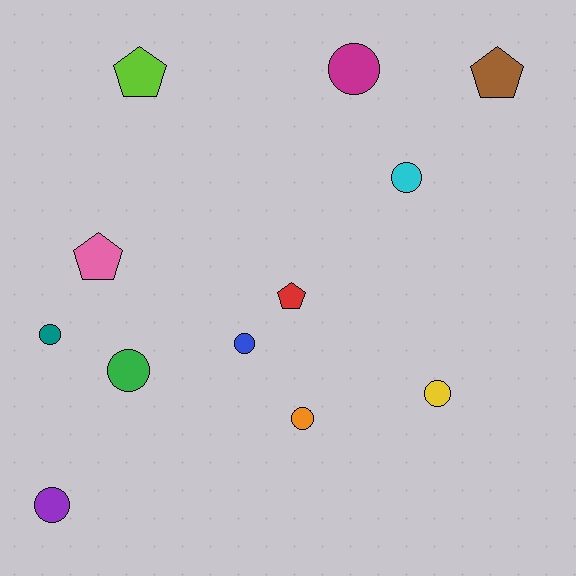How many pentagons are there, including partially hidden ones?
There are 4 pentagons.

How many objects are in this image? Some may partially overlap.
There are 12 objects.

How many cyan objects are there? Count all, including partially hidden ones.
There is 1 cyan object.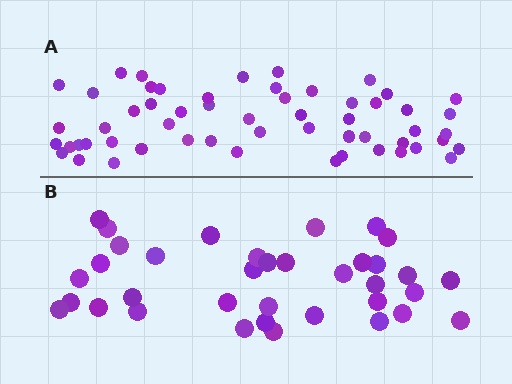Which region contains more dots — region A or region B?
Region A (the top region) has more dots.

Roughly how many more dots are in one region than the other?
Region A has approximately 20 more dots than region B.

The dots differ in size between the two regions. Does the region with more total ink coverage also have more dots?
No. Region B has more total ink coverage because its dots are larger, but region A actually contains more individual dots. Total area can be misleading — the number of items is what matters here.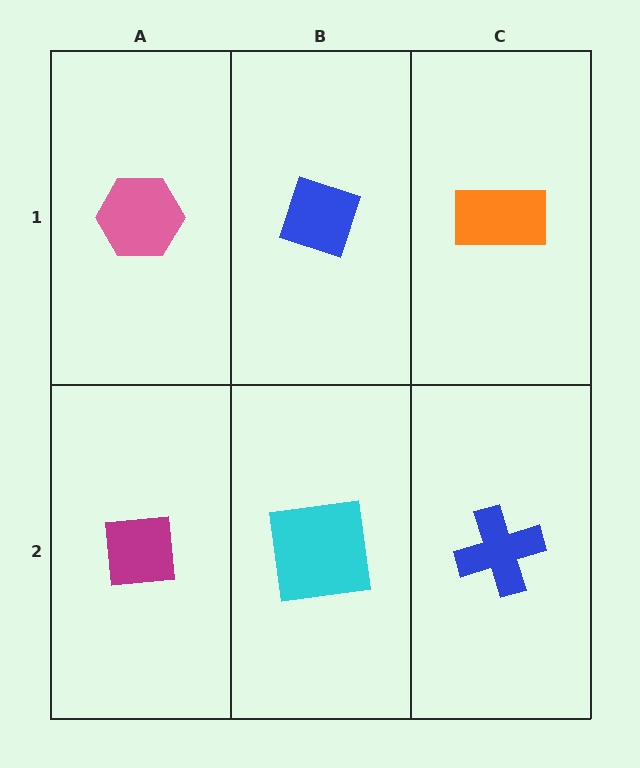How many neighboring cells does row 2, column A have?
2.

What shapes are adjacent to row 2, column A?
A pink hexagon (row 1, column A), a cyan square (row 2, column B).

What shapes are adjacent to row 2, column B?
A blue diamond (row 1, column B), a magenta square (row 2, column A), a blue cross (row 2, column C).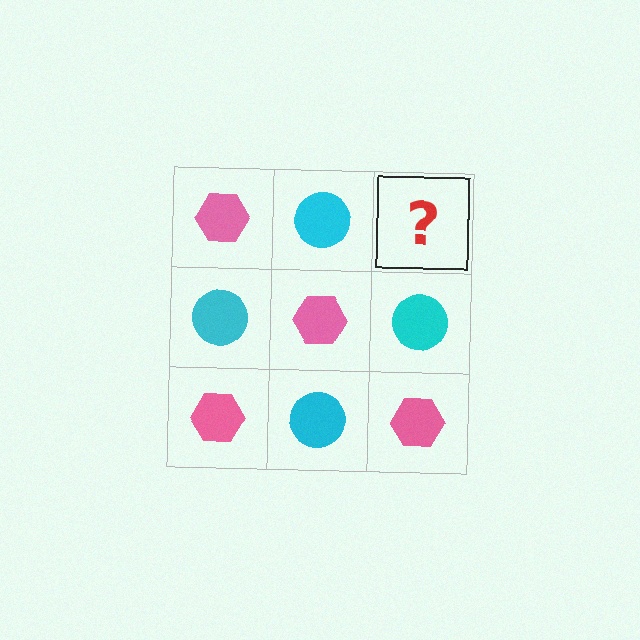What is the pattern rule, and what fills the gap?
The rule is that it alternates pink hexagon and cyan circle in a checkerboard pattern. The gap should be filled with a pink hexagon.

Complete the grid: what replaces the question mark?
The question mark should be replaced with a pink hexagon.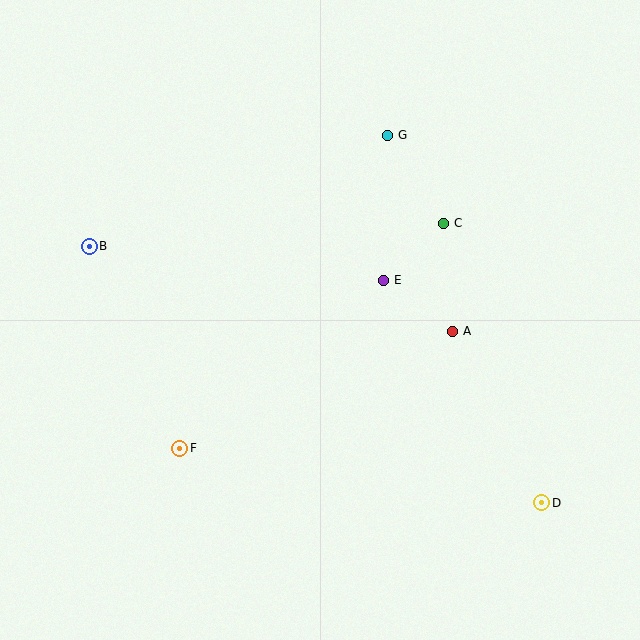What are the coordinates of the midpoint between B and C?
The midpoint between B and C is at (266, 235).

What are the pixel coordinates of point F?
Point F is at (180, 448).